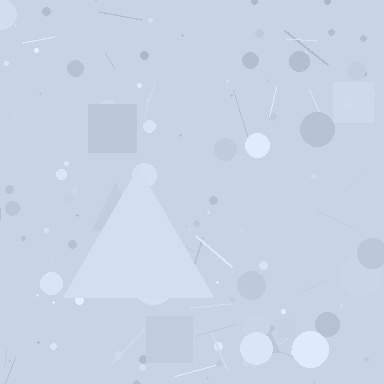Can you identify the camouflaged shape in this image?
The camouflaged shape is a triangle.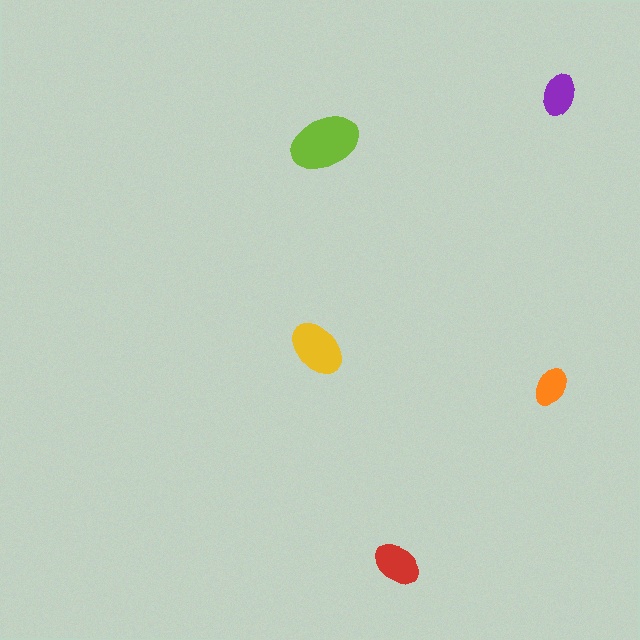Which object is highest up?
The purple ellipse is topmost.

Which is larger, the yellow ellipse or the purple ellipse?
The yellow one.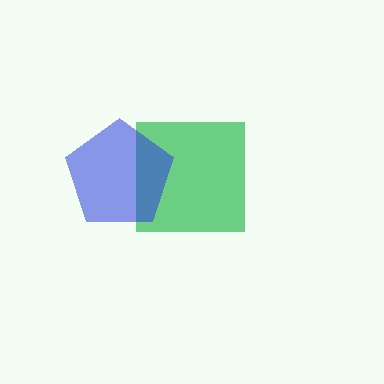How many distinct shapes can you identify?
There are 2 distinct shapes: a green square, a blue pentagon.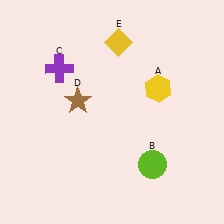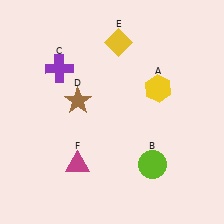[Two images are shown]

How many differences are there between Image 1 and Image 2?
There is 1 difference between the two images.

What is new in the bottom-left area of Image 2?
A magenta triangle (F) was added in the bottom-left area of Image 2.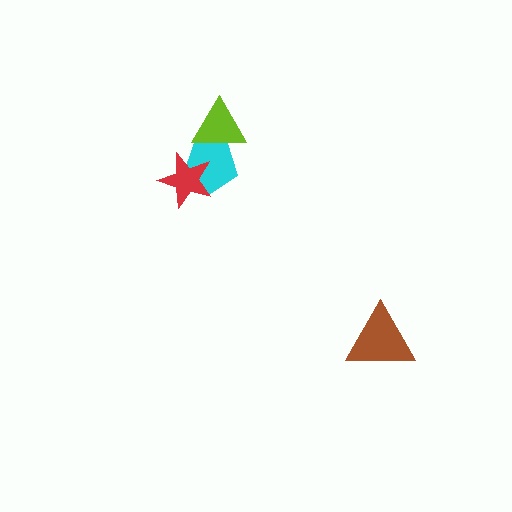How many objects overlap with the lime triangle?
1 object overlaps with the lime triangle.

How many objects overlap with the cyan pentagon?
2 objects overlap with the cyan pentagon.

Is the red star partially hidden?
No, no other shape covers it.